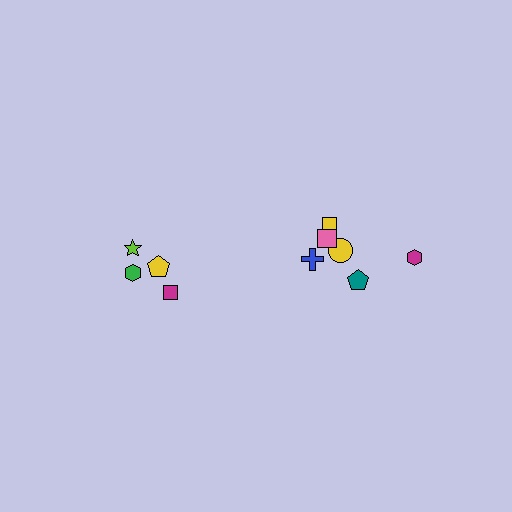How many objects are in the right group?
There are 6 objects.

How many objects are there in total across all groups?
There are 10 objects.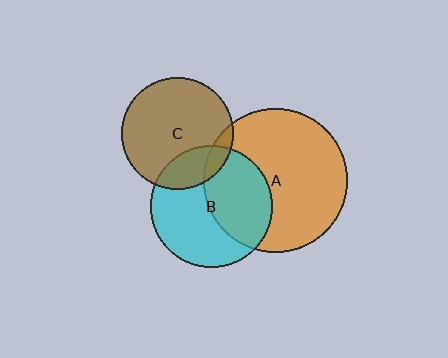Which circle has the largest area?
Circle A (orange).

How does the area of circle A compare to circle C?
Approximately 1.7 times.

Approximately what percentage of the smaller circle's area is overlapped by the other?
Approximately 20%.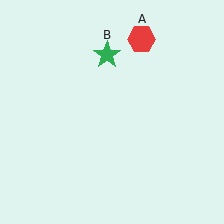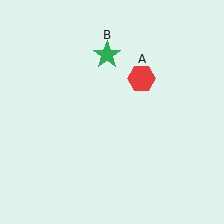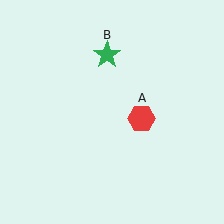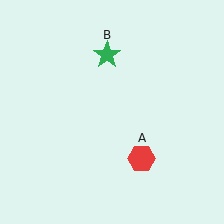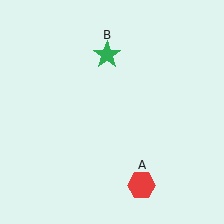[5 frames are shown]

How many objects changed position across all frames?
1 object changed position: red hexagon (object A).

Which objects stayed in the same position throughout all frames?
Green star (object B) remained stationary.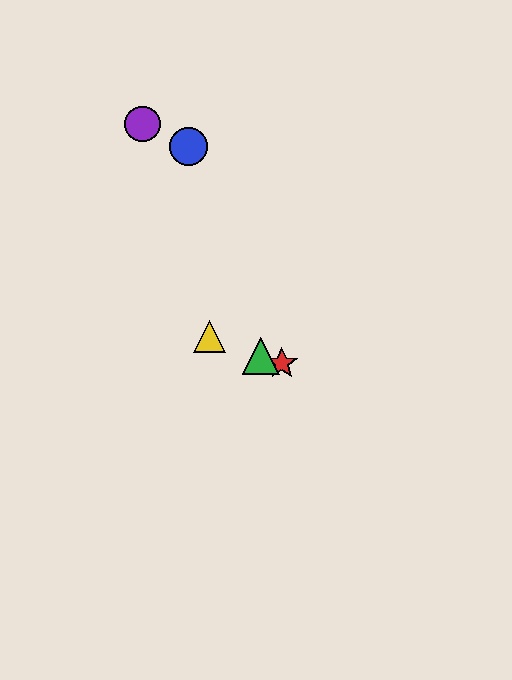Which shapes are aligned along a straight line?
The red star, the green triangle, the yellow triangle are aligned along a straight line.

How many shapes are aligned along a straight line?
3 shapes (the red star, the green triangle, the yellow triangle) are aligned along a straight line.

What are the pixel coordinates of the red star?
The red star is at (282, 364).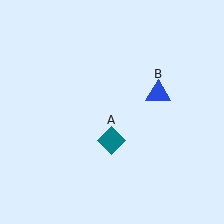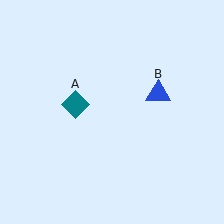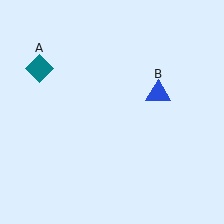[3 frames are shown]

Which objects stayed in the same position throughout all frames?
Blue triangle (object B) remained stationary.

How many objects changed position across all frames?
1 object changed position: teal diamond (object A).